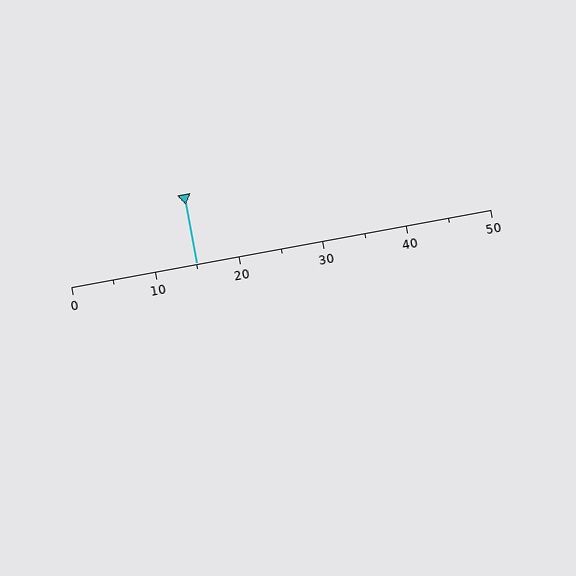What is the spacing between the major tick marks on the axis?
The major ticks are spaced 10 apart.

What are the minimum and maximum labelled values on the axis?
The axis runs from 0 to 50.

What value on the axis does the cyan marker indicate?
The marker indicates approximately 15.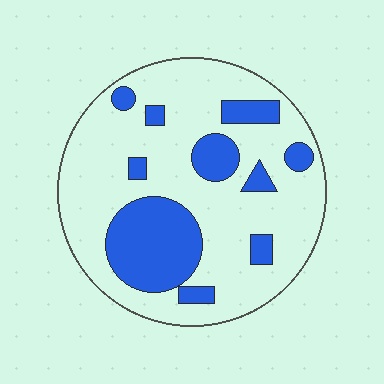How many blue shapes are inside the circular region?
10.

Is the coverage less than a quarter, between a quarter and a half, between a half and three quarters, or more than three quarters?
Between a quarter and a half.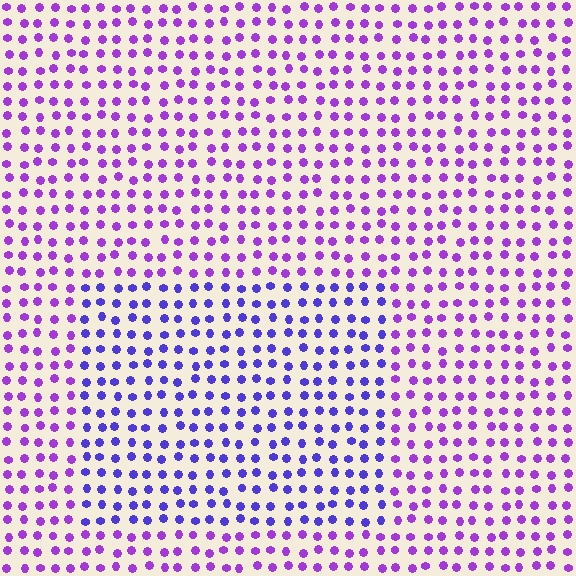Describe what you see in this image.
The image is filled with small purple elements in a uniform arrangement. A rectangle-shaped region is visible where the elements are tinted to a slightly different hue, forming a subtle color boundary.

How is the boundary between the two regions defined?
The boundary is defined purely by a slight shift in hue (about 32 degrees). Spacing, size, and orientation are identical on both sides.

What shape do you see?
I see a rectangle.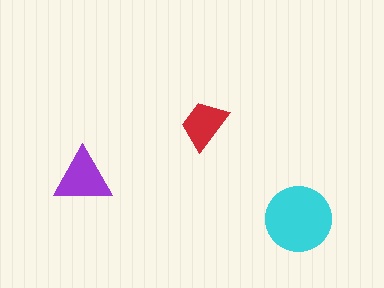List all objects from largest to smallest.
The cyan circle, the purple triangle, the red trapezoid.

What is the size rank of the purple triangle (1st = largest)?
2nd.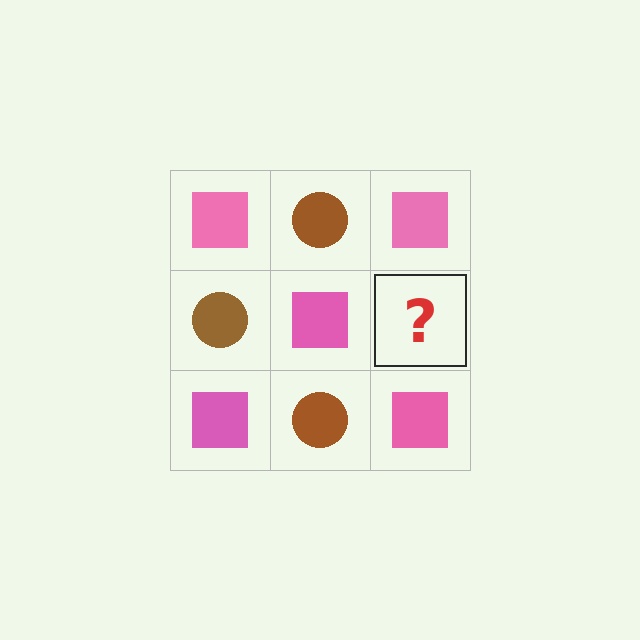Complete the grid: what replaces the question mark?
The question mark should be replaced with a brown circle.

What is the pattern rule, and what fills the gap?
The rule is that it alternates pink square and brown circle in a checkerboard pattern. The gap should be filled with a brown circle.